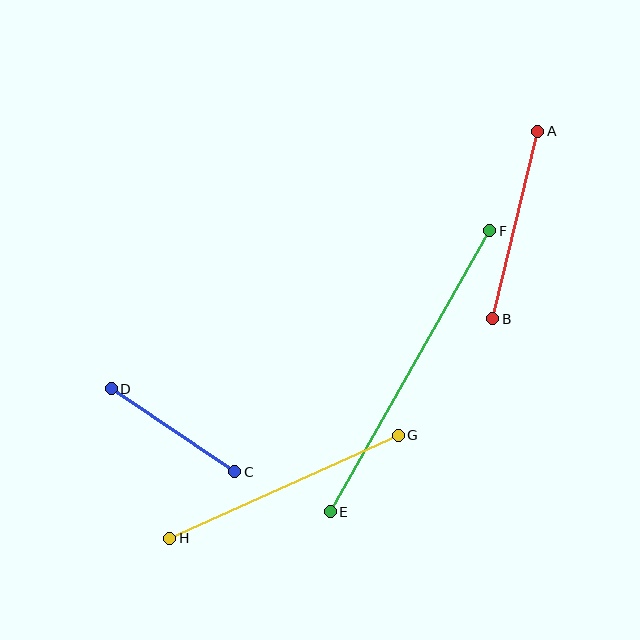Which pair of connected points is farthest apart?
Points E and F are farthest apart.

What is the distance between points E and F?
The distance is approximately 323 pixels.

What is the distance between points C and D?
The distance is approximately 149 pixels.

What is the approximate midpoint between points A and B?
The midpoint is at approximately (515, 225) pixels.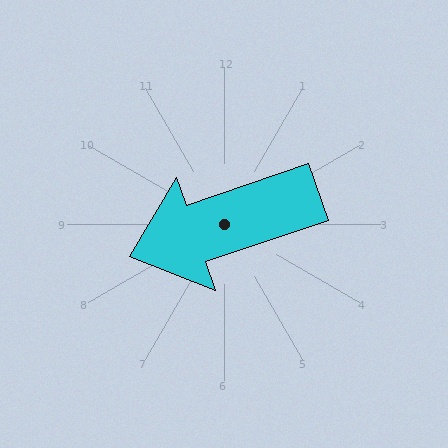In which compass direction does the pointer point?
West.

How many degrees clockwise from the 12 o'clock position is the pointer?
Approximately 251 degrees.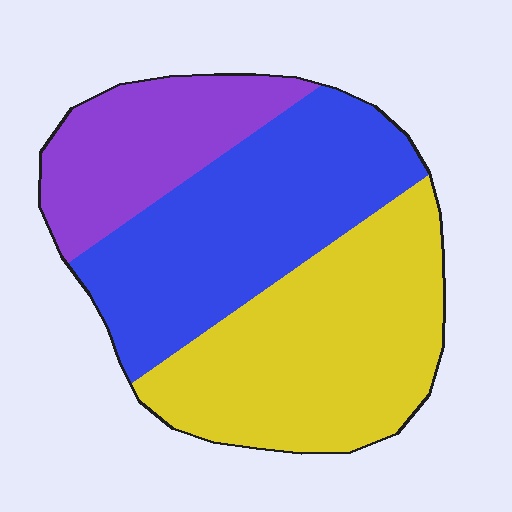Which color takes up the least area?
Purple, at roughly 20%.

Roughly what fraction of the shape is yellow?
Yellow takes up about two fifths (2/5) of the shape.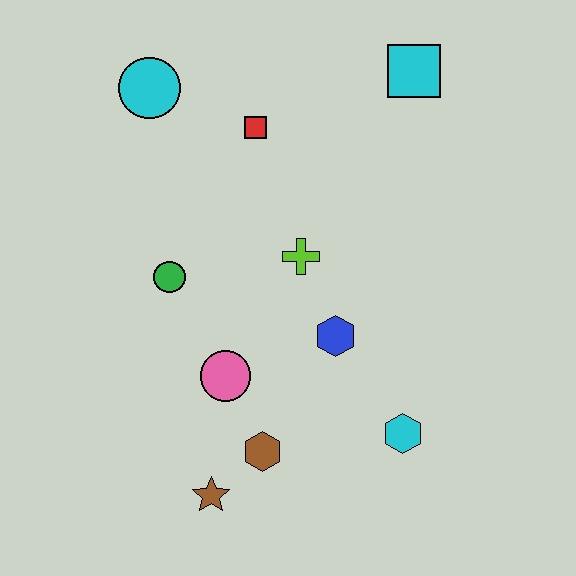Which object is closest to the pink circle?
The brown hexagon is closest to the pink circle.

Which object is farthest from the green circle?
The cyan square is farthest from the green circle.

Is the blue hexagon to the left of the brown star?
No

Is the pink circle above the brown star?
Yes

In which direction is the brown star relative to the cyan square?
The brown star is below the cyan square.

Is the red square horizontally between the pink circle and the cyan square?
Yes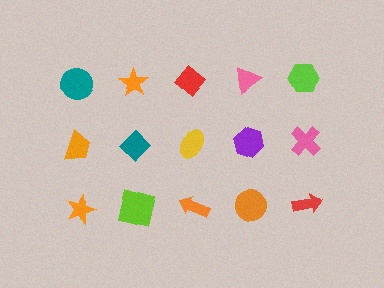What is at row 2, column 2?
A teal diamond.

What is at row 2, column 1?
An orange trapezoid.